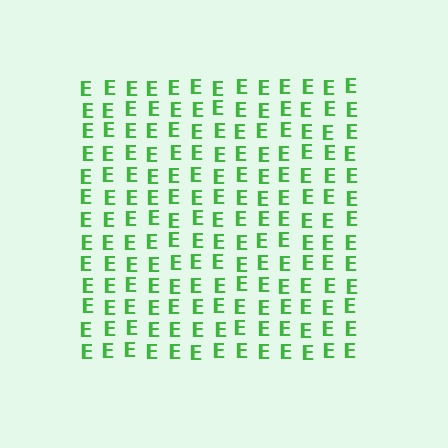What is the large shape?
The large shape is a square.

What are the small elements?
The small elements are letter E's.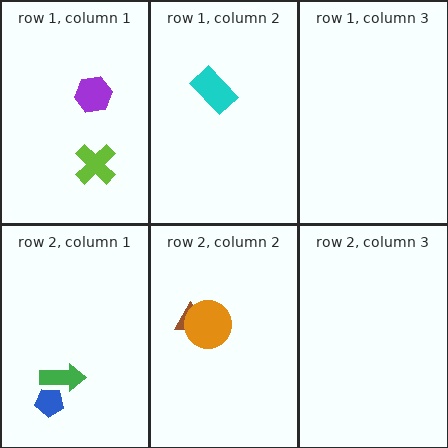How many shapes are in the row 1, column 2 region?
1.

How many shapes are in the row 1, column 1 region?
2.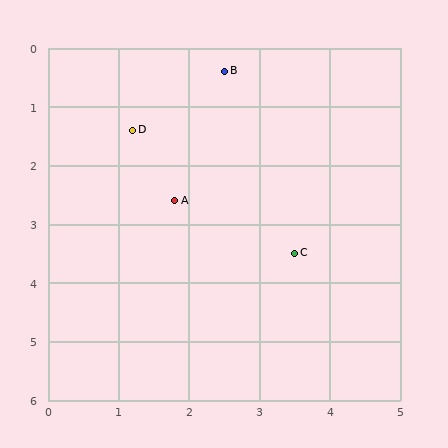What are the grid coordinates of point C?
Point C is at approximately (3.5, 3.5).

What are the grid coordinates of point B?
Point B is at approximately (2.5, 0.4).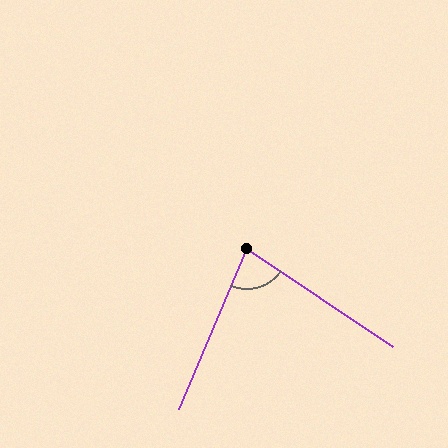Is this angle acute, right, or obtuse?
It is acute.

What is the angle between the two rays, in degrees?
Approximately 79 degrees.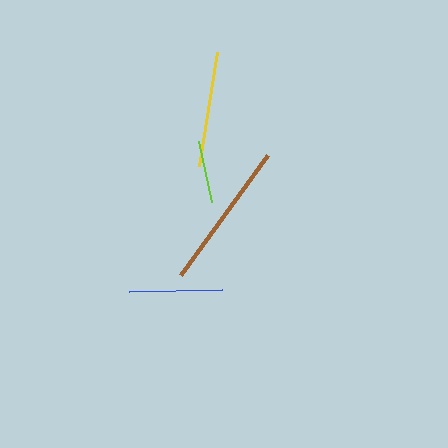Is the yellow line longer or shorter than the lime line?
The yellow line is longer than the lime line.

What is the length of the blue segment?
The blue segment is approximately 92 pixels long.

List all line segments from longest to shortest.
From longest to shortest: brown, yellow, blue, lime.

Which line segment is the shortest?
The lime line is the shortest at approximately 63 pixels.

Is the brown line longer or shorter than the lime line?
The brown line is longer than the lime line.